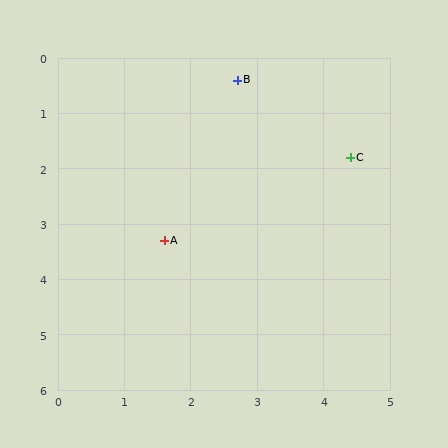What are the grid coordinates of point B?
Point B is at approximately (2.7, 0.4).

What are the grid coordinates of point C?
Point C is at approximately (4.4, 1.8).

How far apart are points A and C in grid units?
Points A and C are about 3.2 grid units apart.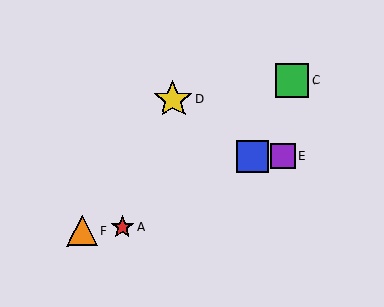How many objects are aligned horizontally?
2 objects (B, E) are aligned horizontally.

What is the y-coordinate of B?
Object B is at y≈156.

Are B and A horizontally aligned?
No, B is at y≈156 and A is at y≈227.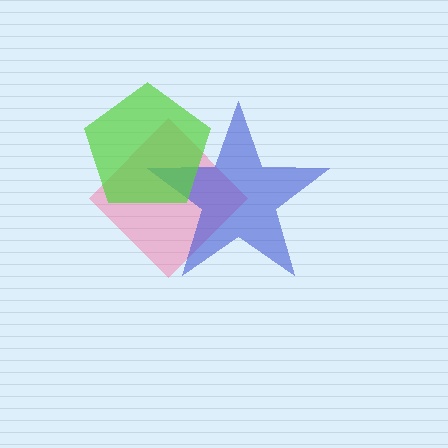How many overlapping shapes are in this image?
There are 3 overlapping shapes in the image.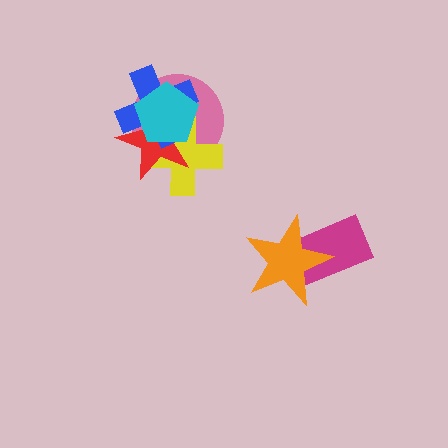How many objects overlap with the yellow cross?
4 objects overlap with the yellow cross.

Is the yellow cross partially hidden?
Yes, it is partially covered by another shape.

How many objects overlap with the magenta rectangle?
1 object overlaps with the magenta rectangle.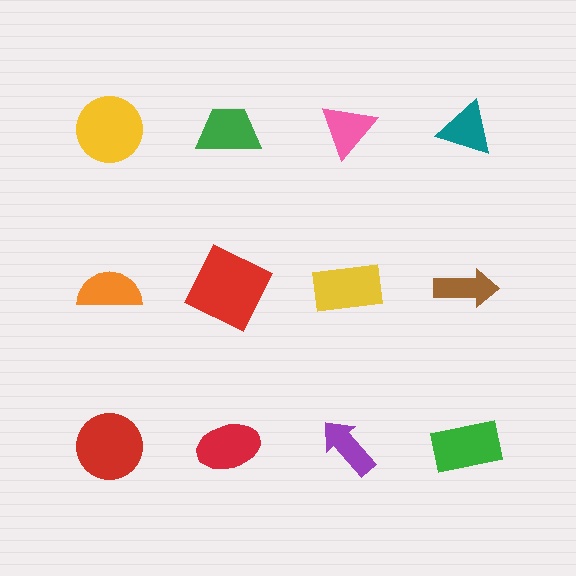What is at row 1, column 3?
A pink triangle.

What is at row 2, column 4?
A brown arrow.